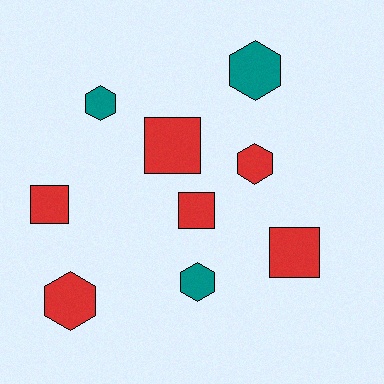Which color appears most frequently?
Red, with 6 objects.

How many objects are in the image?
There are 9 objects.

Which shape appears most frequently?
Hexagon, with 5 objects.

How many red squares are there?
There are 4 red squares.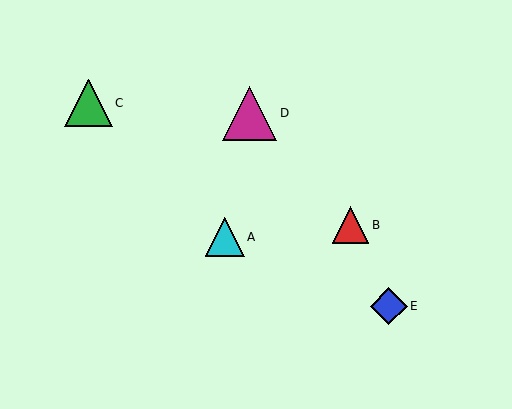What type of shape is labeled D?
Shape D is a magenta triangle.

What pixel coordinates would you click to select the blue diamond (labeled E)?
Click at (389, 306) to select the blue diamond E.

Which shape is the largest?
The magenta triangle (labeled D) is the largest.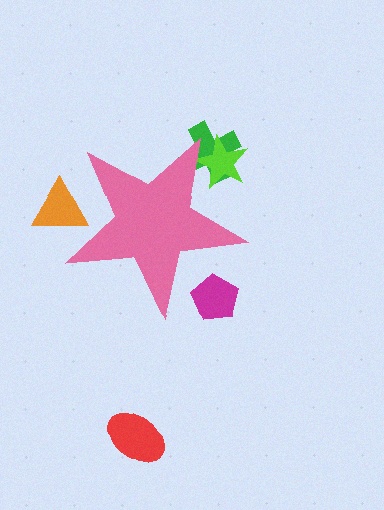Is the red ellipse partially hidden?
No, the red ellipse is fully visible.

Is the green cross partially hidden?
Yes, the green cross is partially hidden behind the pink star.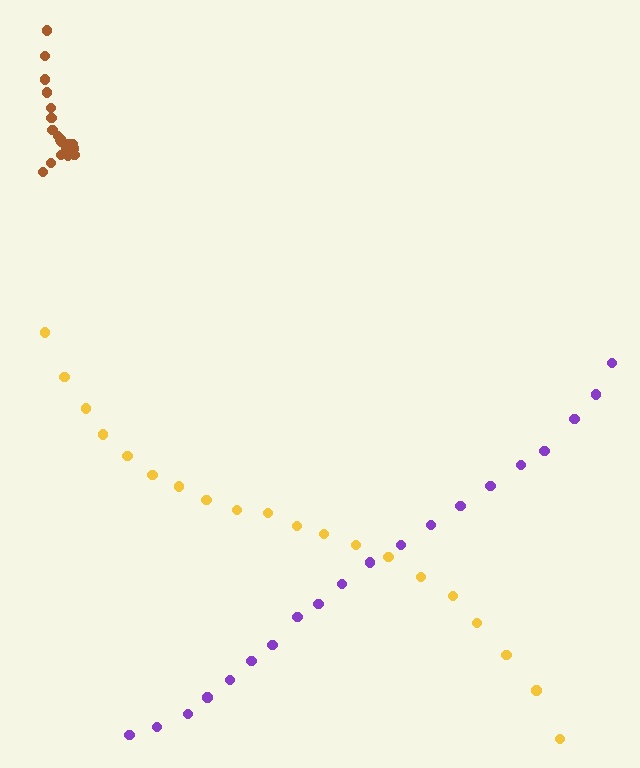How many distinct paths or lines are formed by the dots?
There are 3 distinct paths.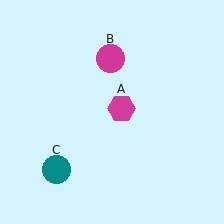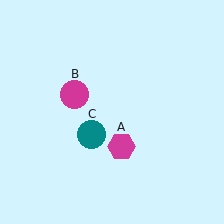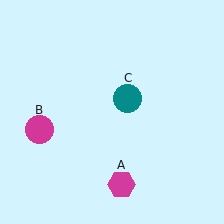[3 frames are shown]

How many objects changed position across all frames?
3 objects changed position: magenta hexagon (object A), magenta circle (object B), teal circle (object C).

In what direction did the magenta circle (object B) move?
The magenta circle (object B) moved down and to the left.